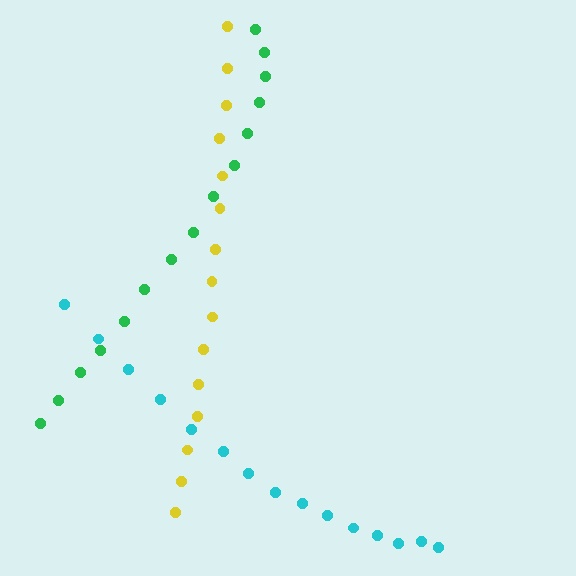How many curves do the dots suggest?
There are 3 distinct paths.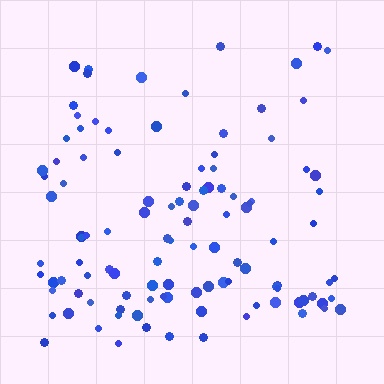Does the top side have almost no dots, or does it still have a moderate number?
Still a moderate number, just noticeably fewer than the bottom.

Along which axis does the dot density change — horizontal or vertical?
Vertical.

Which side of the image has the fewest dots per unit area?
The top.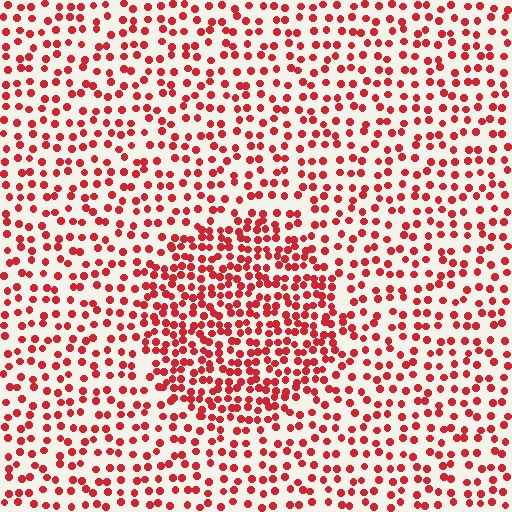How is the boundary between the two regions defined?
The boundary is defined by a change in element density (approximately 1.9x ratio). All elements are the same color, size, and shape.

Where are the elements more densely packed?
The elements are more densely packed inside the circle boundary.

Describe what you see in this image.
The image contains small red elements arranged at two different densities. A circle-shaped region is visible where the elements are more densely packed than the surrounding area.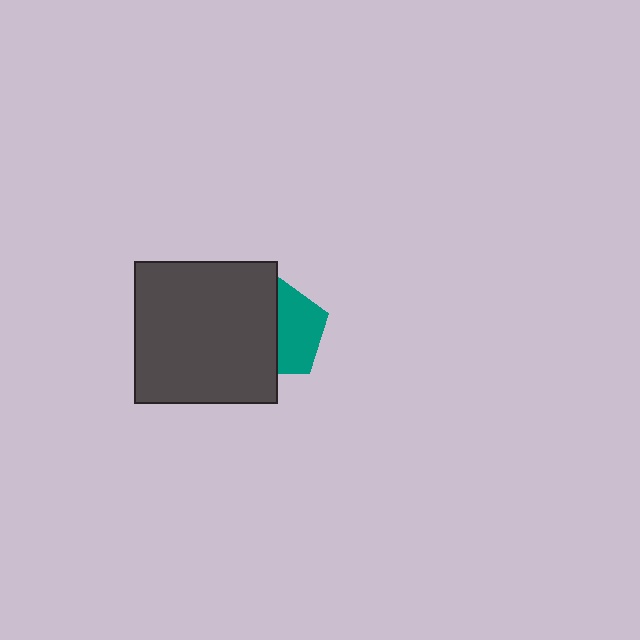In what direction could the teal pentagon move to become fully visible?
The teal pentagon could move right. That would shift it out from behind the dark gray square entirely.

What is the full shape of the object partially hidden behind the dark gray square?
The partially hidden object is a teal pentagon.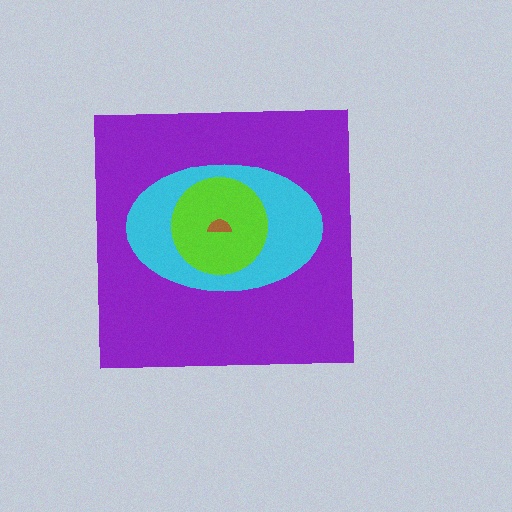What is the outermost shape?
The purple square.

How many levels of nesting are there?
4.